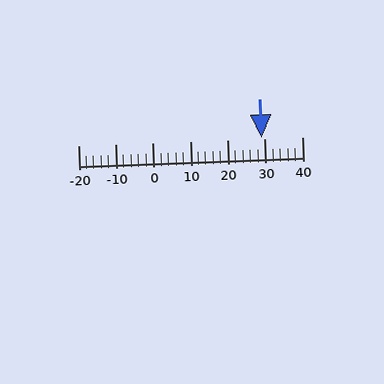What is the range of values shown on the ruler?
The ruler shows values from -20 to 40.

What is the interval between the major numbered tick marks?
The major tick marks are spaced 10 units apart.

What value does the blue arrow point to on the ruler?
The blue arrow points to approximately 29.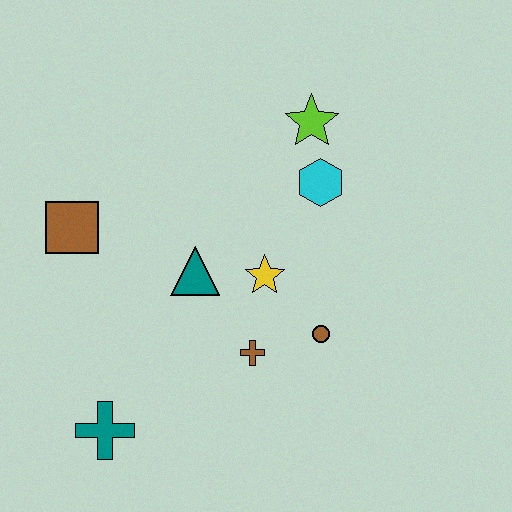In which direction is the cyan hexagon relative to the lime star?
The cyan hexagon is below the lime star.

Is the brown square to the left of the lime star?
Yes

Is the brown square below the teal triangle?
No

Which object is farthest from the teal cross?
The lime star is farthest from the teal cross.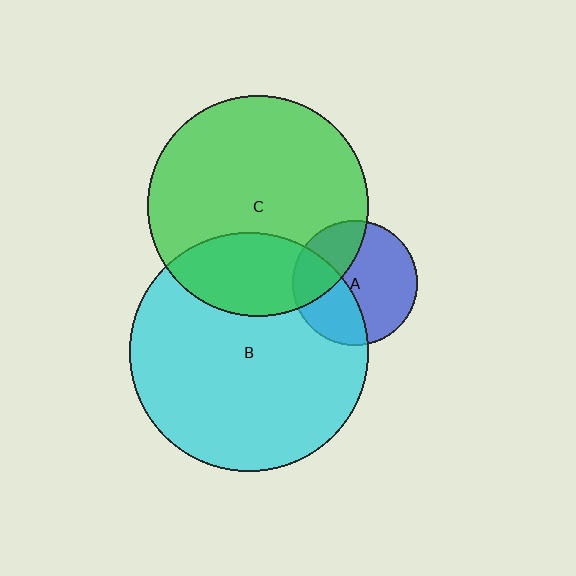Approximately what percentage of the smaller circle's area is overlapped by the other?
Approximately 30%.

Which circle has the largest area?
Circle B (cyan).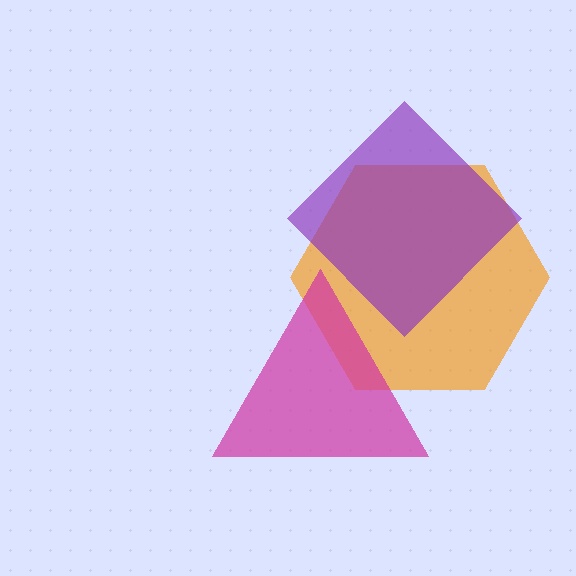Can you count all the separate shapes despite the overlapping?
Yes, there are 3 separate shapes.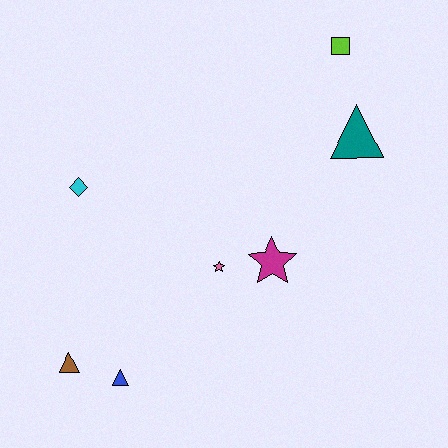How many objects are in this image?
There are 7 objects.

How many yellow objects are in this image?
There are no yellow objects.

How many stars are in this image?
There are 2 stars.